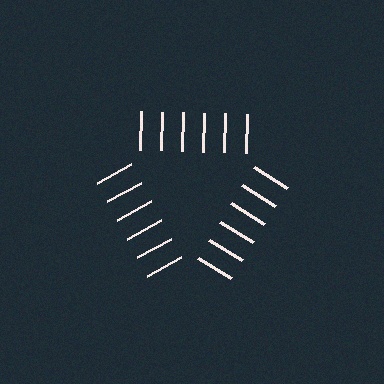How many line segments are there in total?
18 — 6 along each of the 3 edges.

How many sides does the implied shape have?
3 sides — the line-ends trace a triangle.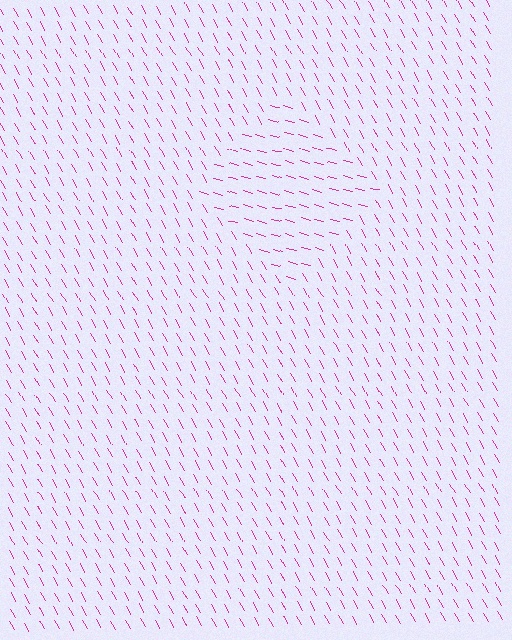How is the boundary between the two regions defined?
The boundary is defined purely by a change in line orientation (approximately 45 degrees difference). All lines are the same color and thickness.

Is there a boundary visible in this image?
Yes, there is a texture boundary formed by a change in line orientation.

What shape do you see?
I see a diamond.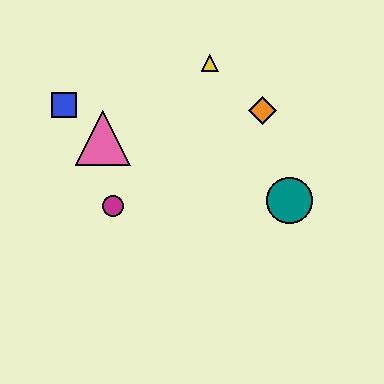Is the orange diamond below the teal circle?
No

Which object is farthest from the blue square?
The teal circle is farthest from the blue square.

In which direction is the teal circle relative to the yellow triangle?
The teal circle is below the yellow triangle.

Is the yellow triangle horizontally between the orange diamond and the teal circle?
No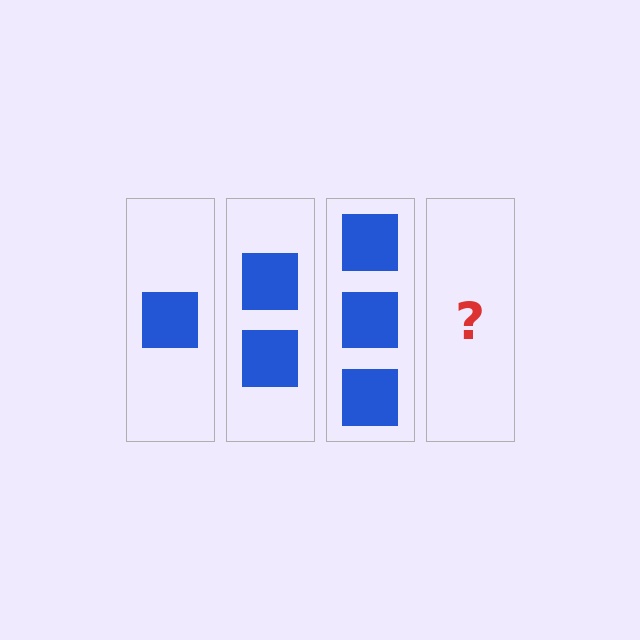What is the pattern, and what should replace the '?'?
The pattern is that each step adds one more square. The '?' should be 4 squares.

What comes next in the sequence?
The next element should be 4 squares.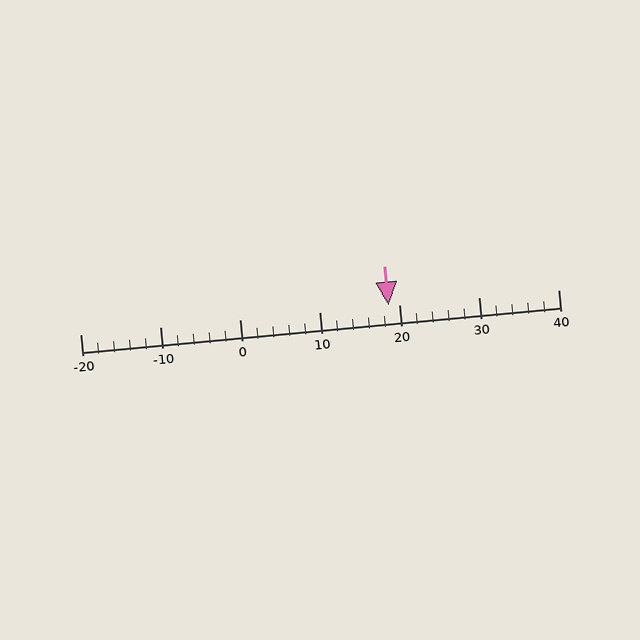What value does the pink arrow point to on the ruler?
The pink arrow points to approximately 19.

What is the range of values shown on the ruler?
The ruler shows values from -20 to 40.